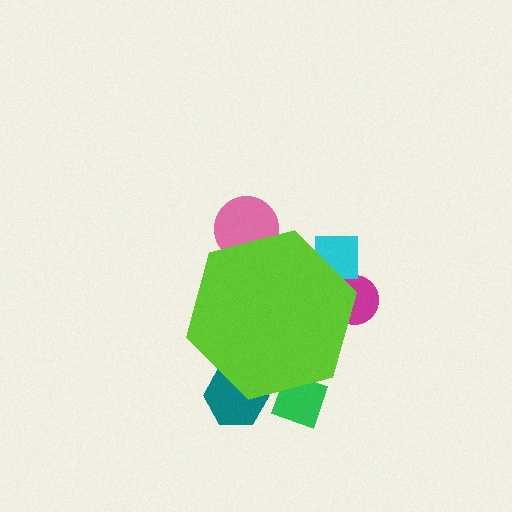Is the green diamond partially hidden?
Yes, the green diamond is partially hidden behind the lime hexagon.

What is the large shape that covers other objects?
A lime hexagon.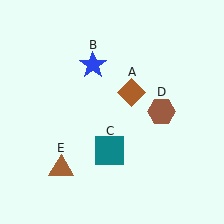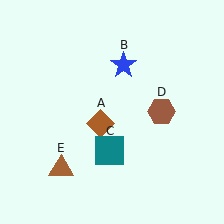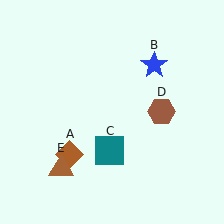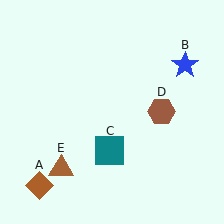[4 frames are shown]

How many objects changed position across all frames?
2 objects changed position: brown diamond (object A), blue star (object B).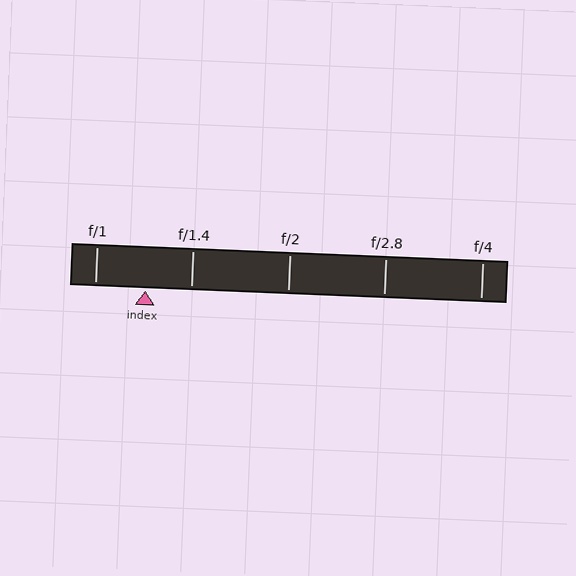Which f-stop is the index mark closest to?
The index mark is closest to f/1.4.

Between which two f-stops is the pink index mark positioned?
The index mark is between f/1 and f/1.4.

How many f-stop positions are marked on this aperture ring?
There are 5 f-stop positions marked.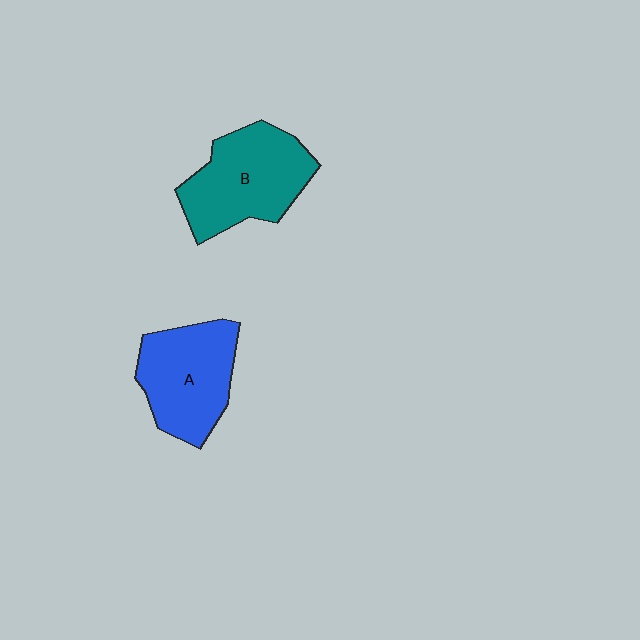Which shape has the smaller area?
Shape A (blue).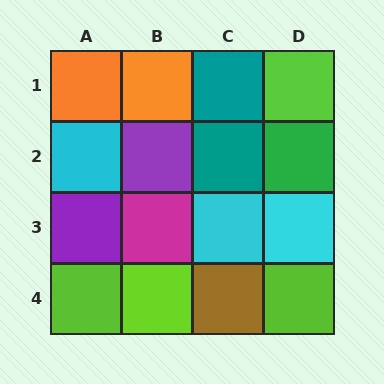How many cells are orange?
2 cells are orange.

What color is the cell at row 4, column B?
Lime.